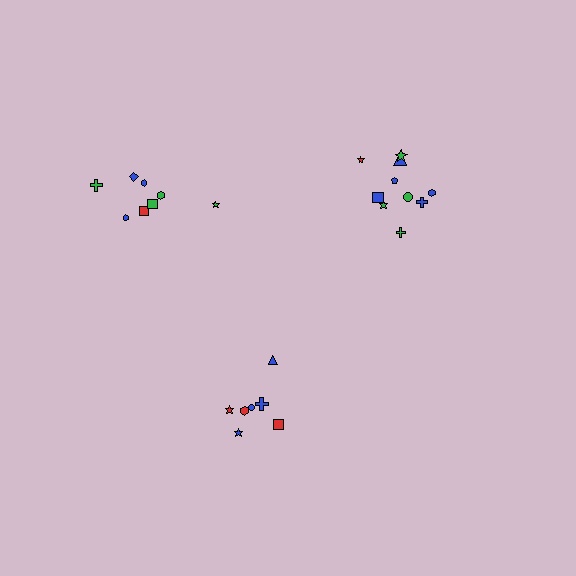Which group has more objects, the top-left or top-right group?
The top-right group.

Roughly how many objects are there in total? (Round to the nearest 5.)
Roughly 25 objects in total.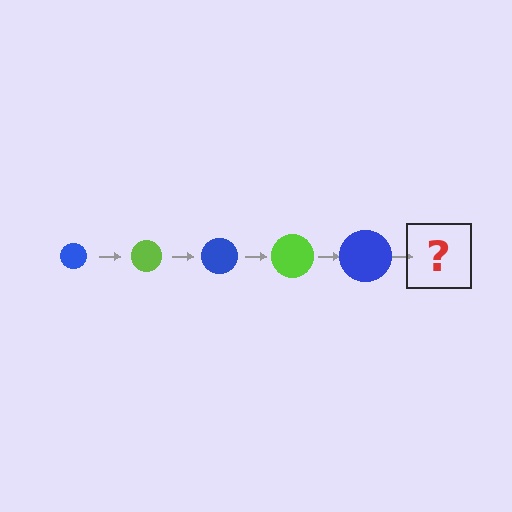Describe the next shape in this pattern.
It should be a lime circle, larger than the previous one.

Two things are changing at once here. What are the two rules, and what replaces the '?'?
The two rules are that the circle grows larger each step and the color cycles through blue and lime. The '?' should be a lime circle, larger than the previous one.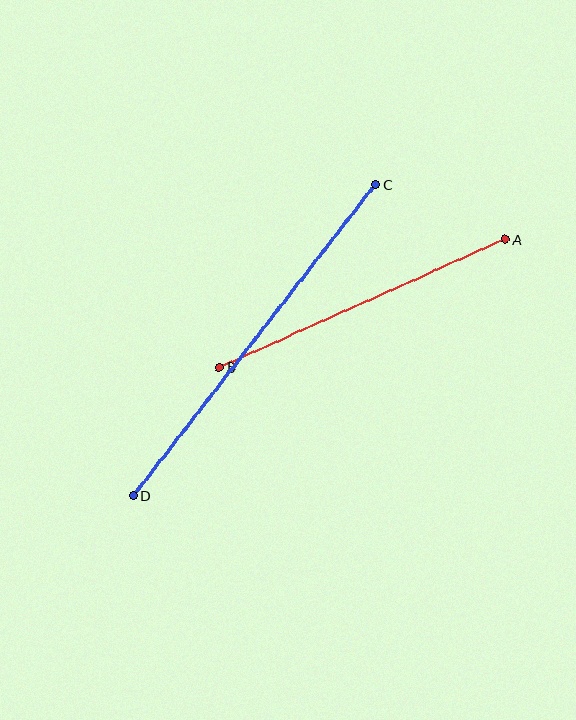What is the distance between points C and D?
The distance is approximately 395 pixels.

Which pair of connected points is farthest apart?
Points C and D are farthest apart.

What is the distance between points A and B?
The distance is approximately 314 pixels.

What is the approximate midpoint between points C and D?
The midpoint is at approximately (254, 340) pixels.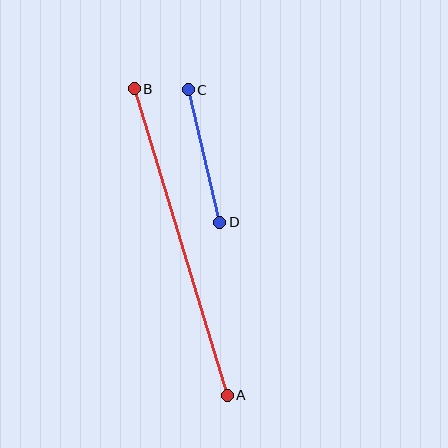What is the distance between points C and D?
The distance is approximately 136 pixels.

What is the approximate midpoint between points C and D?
The midpoint is at approximately (204, 156) pixels.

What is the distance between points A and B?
The distance is approximately 320 pixels.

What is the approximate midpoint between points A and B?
The midpoint is at approximately (181, 242) pixels.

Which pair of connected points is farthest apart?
Points A and B are farthest apart.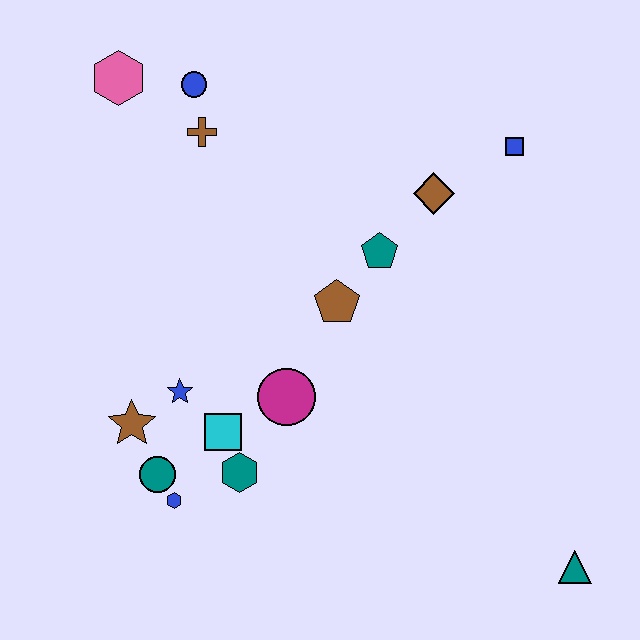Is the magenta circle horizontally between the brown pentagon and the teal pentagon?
No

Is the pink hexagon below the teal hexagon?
No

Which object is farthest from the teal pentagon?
The teal triangle is farthest from the teal pentagon.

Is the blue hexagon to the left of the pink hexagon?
No